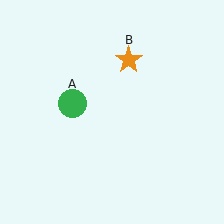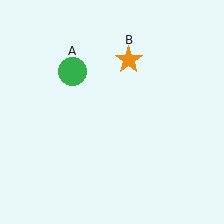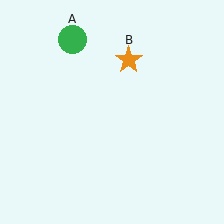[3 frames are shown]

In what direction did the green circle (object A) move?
The green circle (object A) moved up.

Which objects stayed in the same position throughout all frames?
Orange star (object B) remained stationary.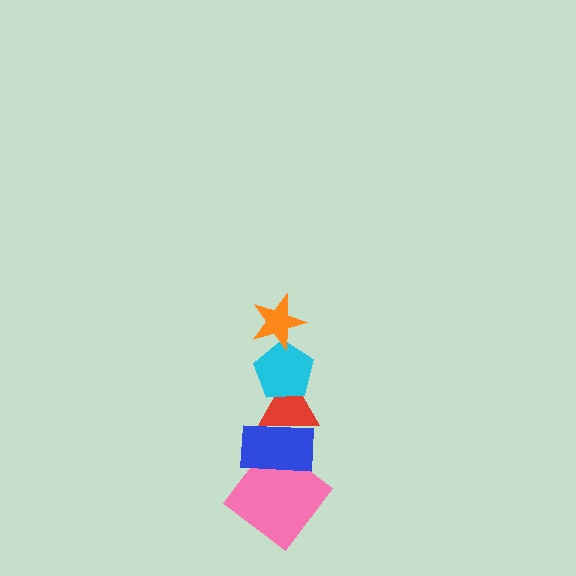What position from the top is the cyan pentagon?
The cyan pentagon is 2nd from the top.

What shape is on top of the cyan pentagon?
The orange star is on top of the cyan pentagon.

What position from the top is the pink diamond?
The pink diamond is 5th from the top.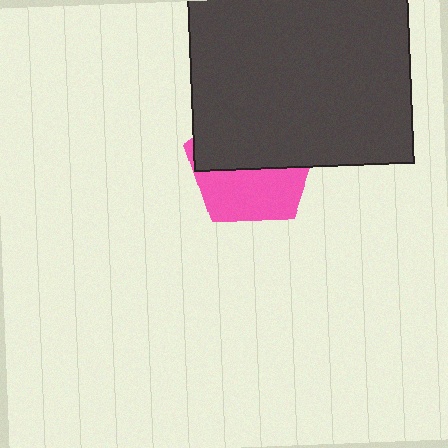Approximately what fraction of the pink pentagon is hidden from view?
Roughly 56% of the pink pentagon is hidden behind the dark gray square.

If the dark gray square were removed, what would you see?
You would see the complete pink pentagon.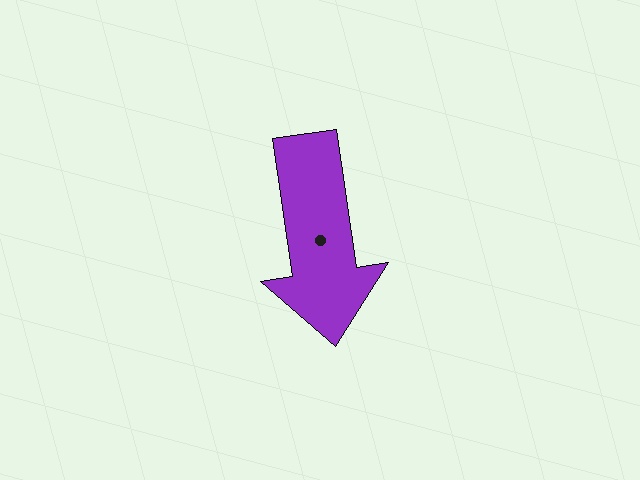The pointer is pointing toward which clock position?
Roughly 6 o'clock.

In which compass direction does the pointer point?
South.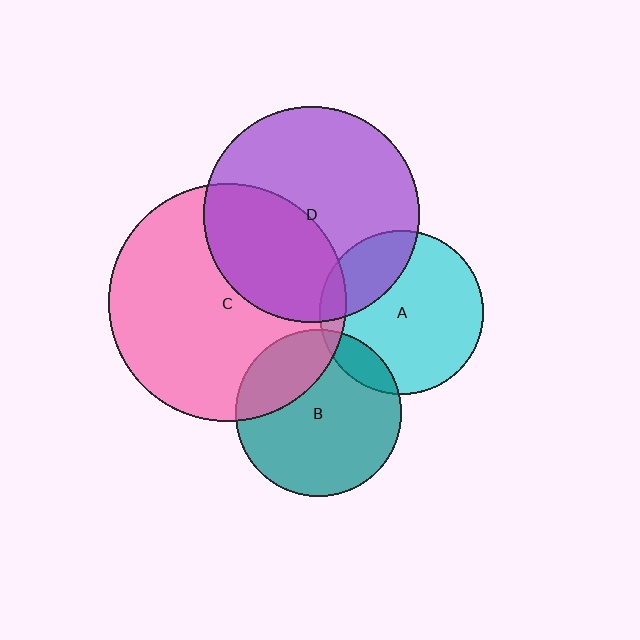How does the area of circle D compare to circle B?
Approximately 1.7 times.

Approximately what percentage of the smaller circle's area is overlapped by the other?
Approximately 40%.